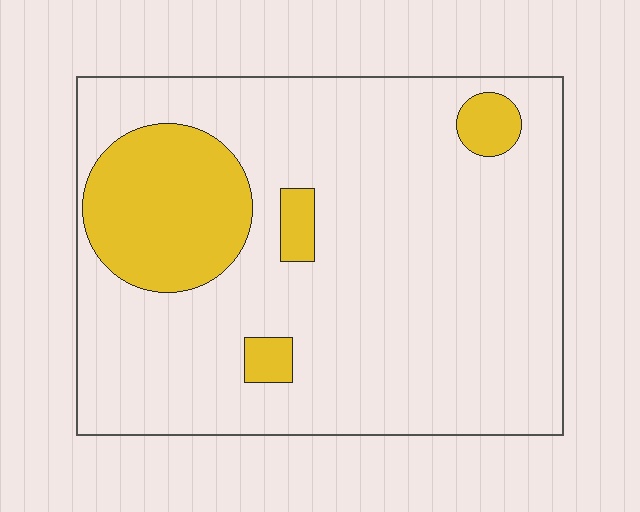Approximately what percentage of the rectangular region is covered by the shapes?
Approximately 20%.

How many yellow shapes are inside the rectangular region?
4.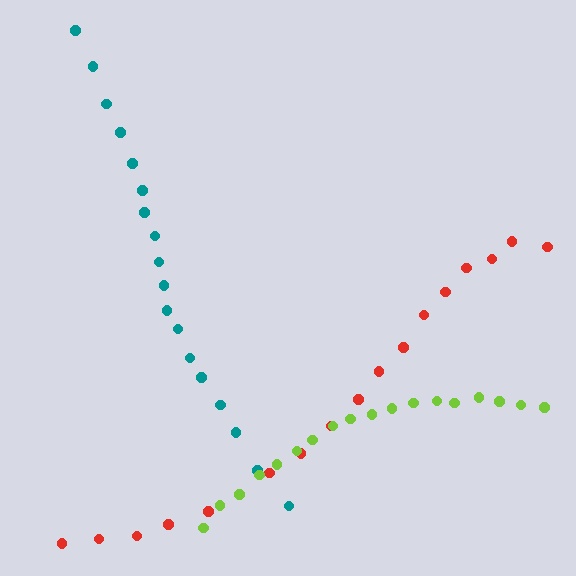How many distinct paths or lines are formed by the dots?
There are 3 distinct paths.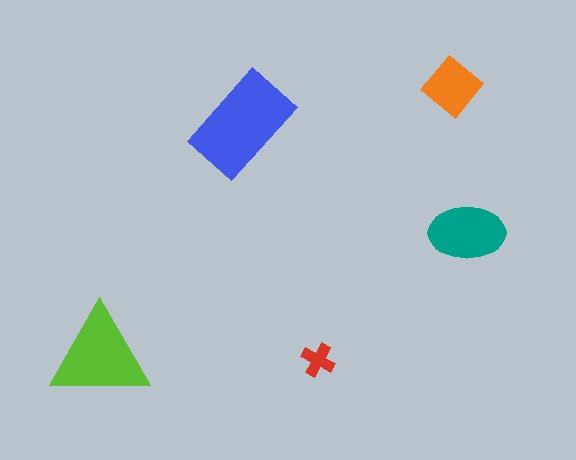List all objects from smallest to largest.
The red cross, the orange diamond, the teal ellipse, the lime triangle, the blue rectangle.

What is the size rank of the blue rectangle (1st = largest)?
1st.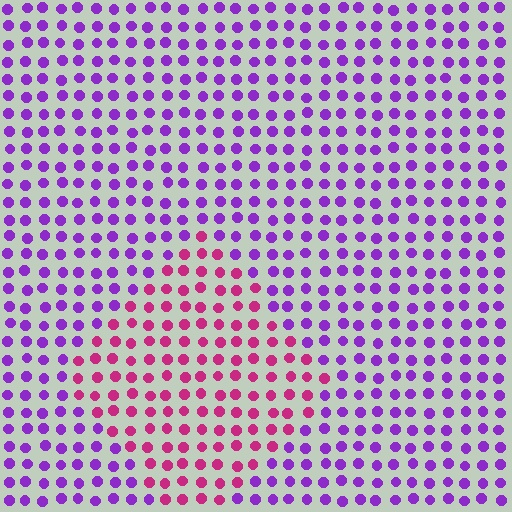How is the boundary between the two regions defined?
The boundary is defined purely by a slight shift in hue (about 49 degrees). Spacing, size, and orientation are identical on both sides.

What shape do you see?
I see a diamond.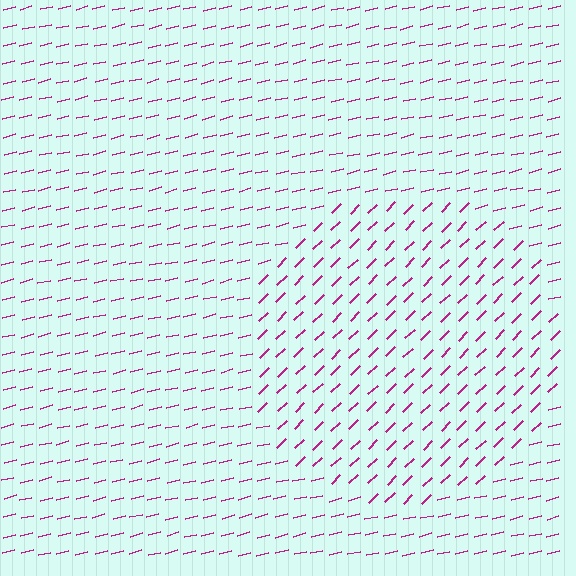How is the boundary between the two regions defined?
The boundary is defined purely by a change in line orientation (approximately 30 degrees difference). All lines are the same color and thickness.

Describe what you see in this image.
The image is filled with small magenta line segments. A circle region in the image has lines oriented differently from the surrounding lines, creating a visible texture boundary.